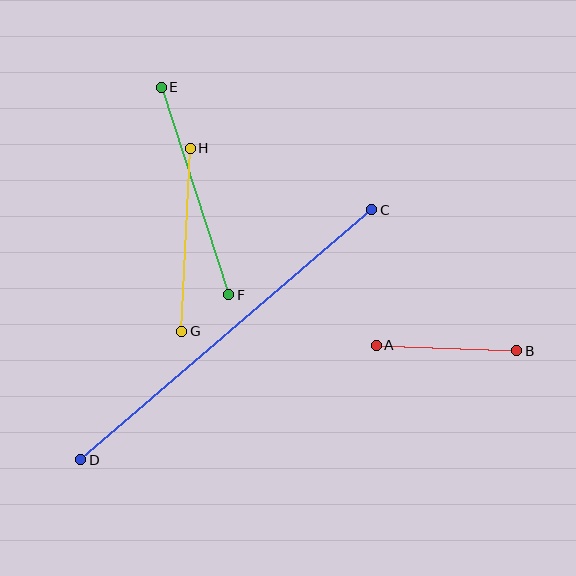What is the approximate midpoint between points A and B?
The midpoint is at approximately (447, 348) pixels.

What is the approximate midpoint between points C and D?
The midpoint is at approximately (226, 335) pixels.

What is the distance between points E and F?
The distance is approximately 218 pixels.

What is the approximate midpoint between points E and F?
The midpoint is at approximately (195, 191) pixels.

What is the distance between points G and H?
The distance is approximately 183 pixels.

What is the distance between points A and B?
The distance is approximately 141 pixels.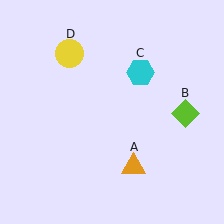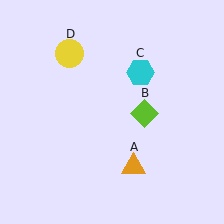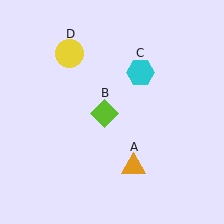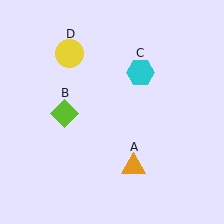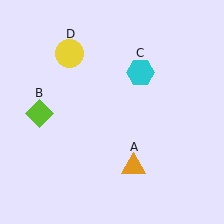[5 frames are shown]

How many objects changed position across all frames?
1 object changed position: lime diamond (object B).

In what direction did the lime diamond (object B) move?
The lime diamond (object B) moved left.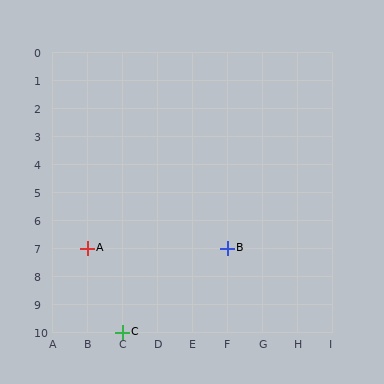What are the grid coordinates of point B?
Point B is at grid coordinates (F, 7).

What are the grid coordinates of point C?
Point C is at grid coordinates (C, 10).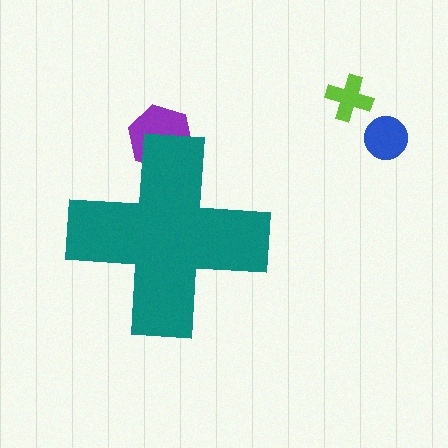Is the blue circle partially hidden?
No, the blue circle is fully visible.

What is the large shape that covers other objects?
A teal cross.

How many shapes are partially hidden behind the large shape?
1 shape is partially hidden.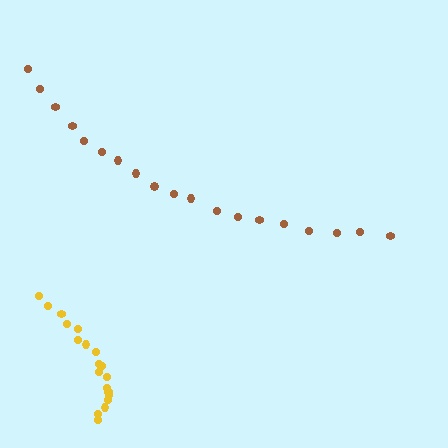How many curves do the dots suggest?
There are 2 distinct paths.